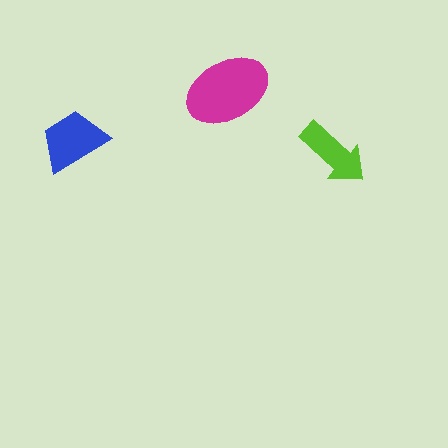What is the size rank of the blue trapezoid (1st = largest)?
2nd.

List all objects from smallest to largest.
The lime arrow, the blue trapezoid, the magenta ellipse.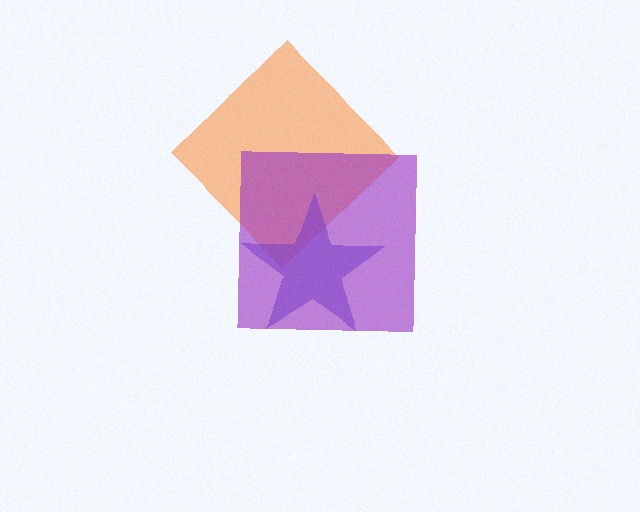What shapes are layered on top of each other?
The layered shapes are: an orange diamond, a blue star, a purple square.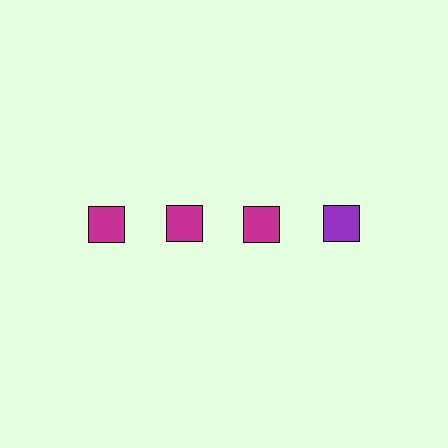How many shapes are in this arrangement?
There are 4 shapes arranged in a grid pattern.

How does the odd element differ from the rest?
It has a different color: purple instead of magenta.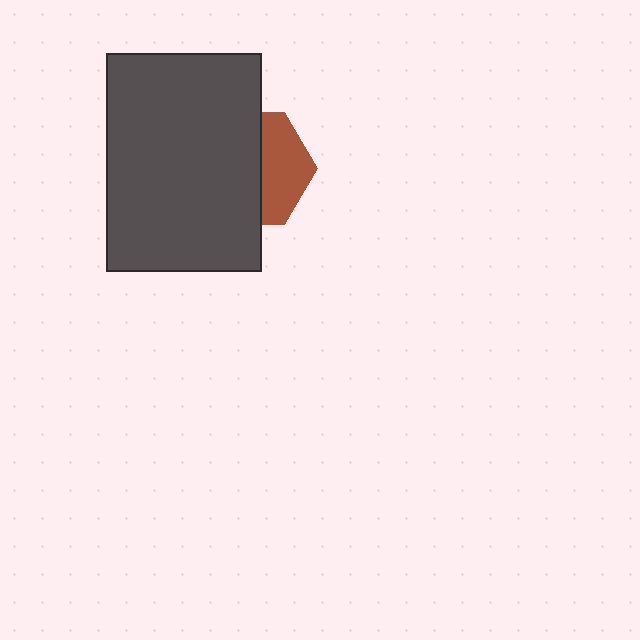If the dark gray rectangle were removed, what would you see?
You would see the complete brown hexagon.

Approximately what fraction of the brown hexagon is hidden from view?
Roughly 59% of the brown hexagon is hidden behind the dark gray rectangle.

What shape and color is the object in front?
The object in front is a dark gray rectangle.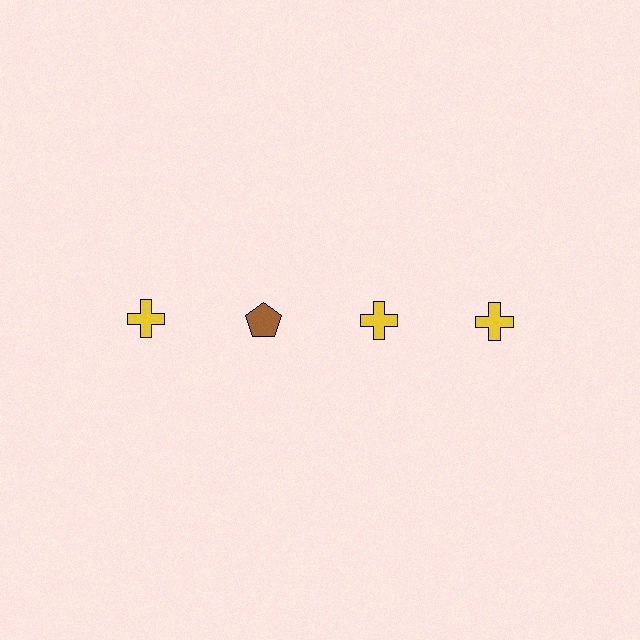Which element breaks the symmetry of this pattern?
The brown pentagon in the top row, second from left column breaks the symmetry. All other shapes are yellow crosses.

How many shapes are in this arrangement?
There are 4 shapes arranged in a grid pattern.